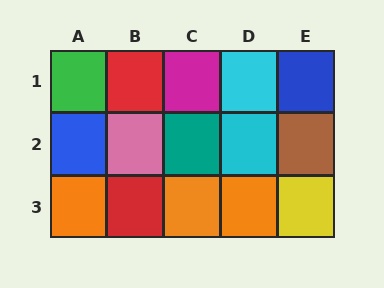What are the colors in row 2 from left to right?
Blue, pink, teal, cyan, brown.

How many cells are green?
1 cell is green.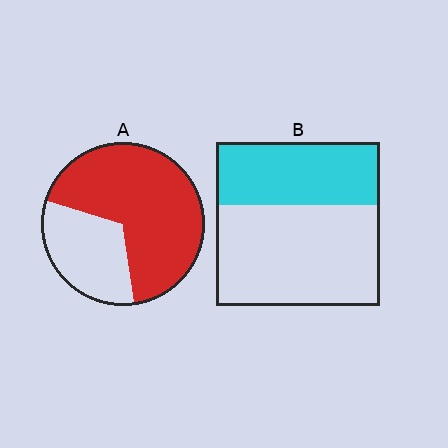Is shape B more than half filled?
No.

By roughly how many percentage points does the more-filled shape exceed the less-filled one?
By roughly 30 percentage points (A over B).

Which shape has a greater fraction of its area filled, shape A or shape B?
Shape A.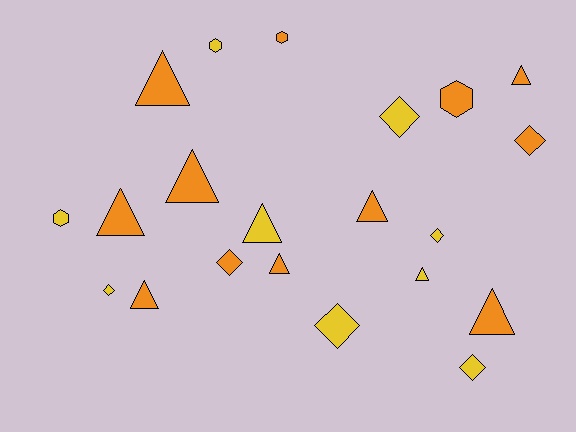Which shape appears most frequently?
Triangle, with 10 objects.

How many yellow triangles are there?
There are 2 yellow triangles.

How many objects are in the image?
There are 21 objects.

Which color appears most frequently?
Orange, with 12 objects.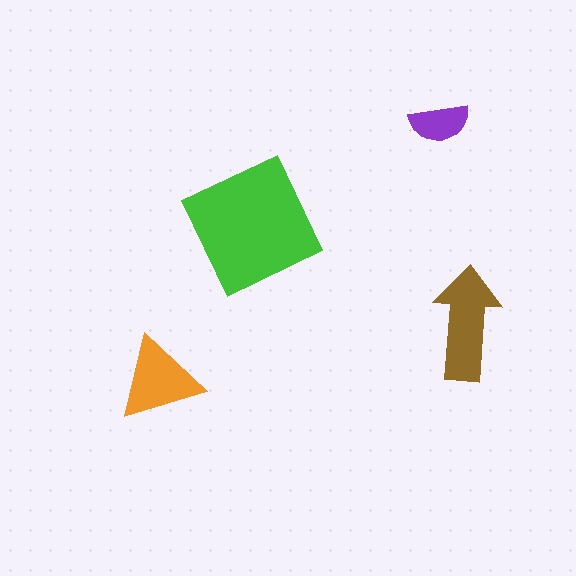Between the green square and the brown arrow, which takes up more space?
The green square.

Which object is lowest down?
The orange triangle is bottommost.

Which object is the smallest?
The purple semicircle.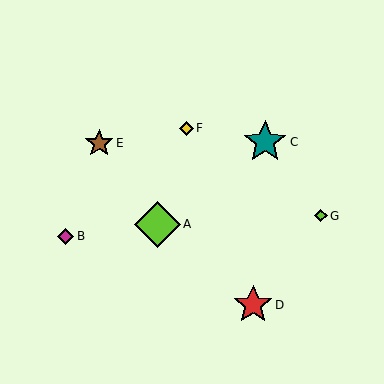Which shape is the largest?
The lime diamond (labeled A) is the largest.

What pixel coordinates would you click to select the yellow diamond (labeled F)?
Click at (187, 128) to select the yellow diamond F.